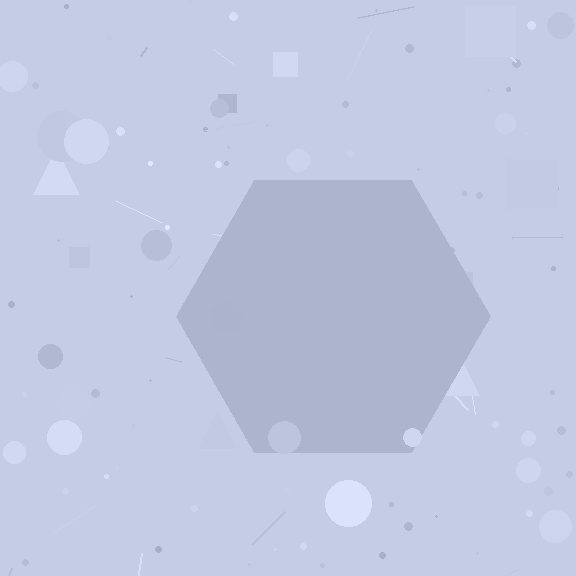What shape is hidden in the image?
A hexagon is hidden in the image.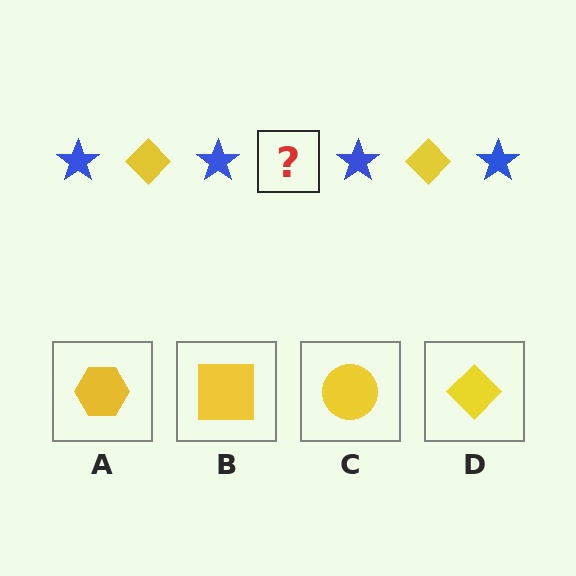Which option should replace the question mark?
Option D.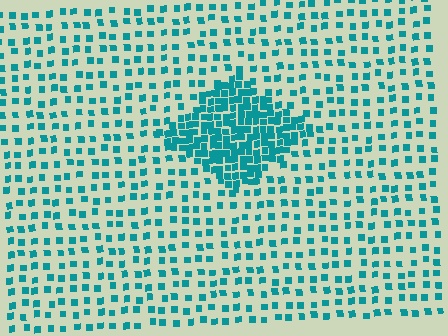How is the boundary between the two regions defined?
The boundary is defined by a change in element density (approximately 2.8x ratio). All elements are the same color, size, and shape.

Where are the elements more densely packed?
The elements are more densely packed inside the diamond boundary.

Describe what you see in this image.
The image contains small teal elements arranged at two different densities. A diamond-shaped region is visible where the elements are more densely packed than the surrounding area.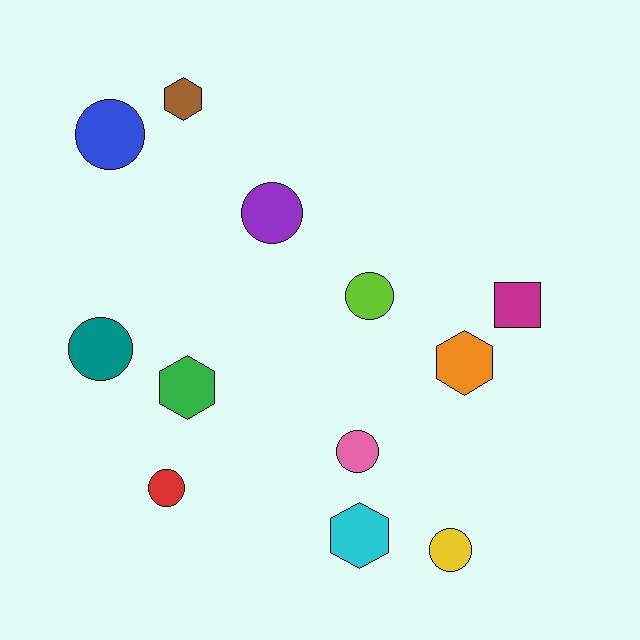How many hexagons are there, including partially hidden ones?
There are 4 hexagons.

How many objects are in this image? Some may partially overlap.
There are 12 objects.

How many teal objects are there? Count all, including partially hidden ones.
There is 1 teal object.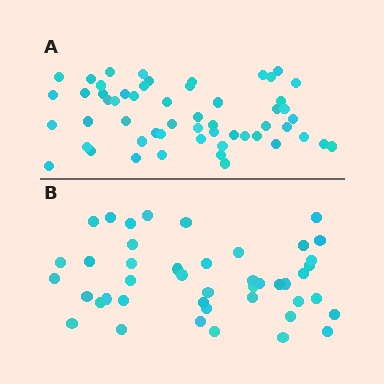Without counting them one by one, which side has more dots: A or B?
Region A (the top region) has more dots.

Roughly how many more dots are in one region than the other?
Region A has roughly 12 or so more dots than region B.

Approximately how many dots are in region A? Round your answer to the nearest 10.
About 60 dots. (The exact count is 55, which rounds to 60.)